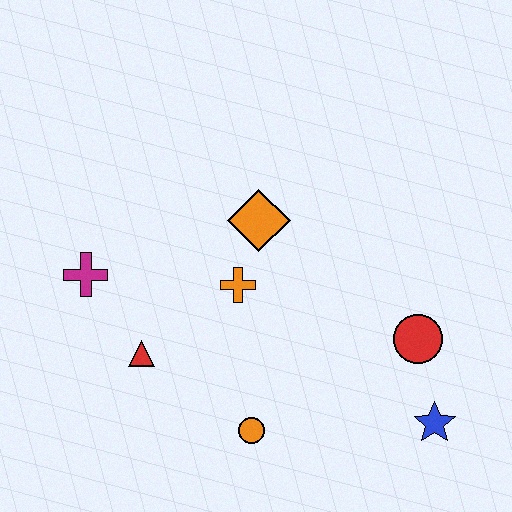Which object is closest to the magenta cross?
The red triangle is closest to the magenta cross.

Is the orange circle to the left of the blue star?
Yes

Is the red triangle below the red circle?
Yes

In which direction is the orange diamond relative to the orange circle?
The orange diamond is above the orange circle.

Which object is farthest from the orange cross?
The blue star is farthest from the orange cross.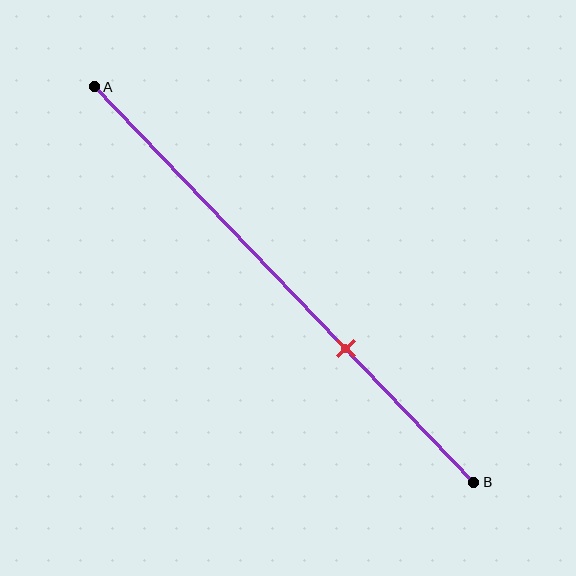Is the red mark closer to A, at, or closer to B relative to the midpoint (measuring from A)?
The red mark is closer to point B than the midpoint of segment AB.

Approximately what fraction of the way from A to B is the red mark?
The red mark is approximately 65% of the way from A to B.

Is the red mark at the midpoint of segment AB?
No, the mark is at about 65% from A, not at the 50% midpoint.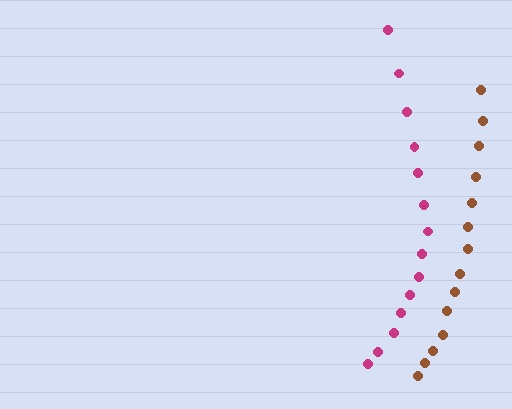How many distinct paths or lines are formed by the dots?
There are 2 distinct paths.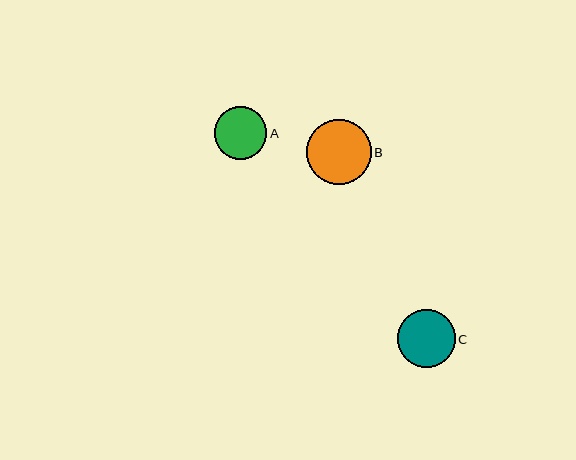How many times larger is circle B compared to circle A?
Circle B is approximately 1.2 times the size of circle A.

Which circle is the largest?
Circle B is the largest with a size of approximately 65 pixels.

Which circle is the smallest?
Circle A is the smallest with a size of approximately 53 pixels.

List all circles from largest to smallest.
From largest to smallest: B, C, A.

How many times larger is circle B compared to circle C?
Circle B is approximately 1.1 times the size of circle C.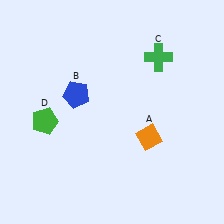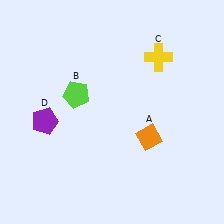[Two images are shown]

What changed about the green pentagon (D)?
In Image 1, D is green. In Image 2, it changed to purple.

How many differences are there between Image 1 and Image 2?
There are 3 differences between the two images.